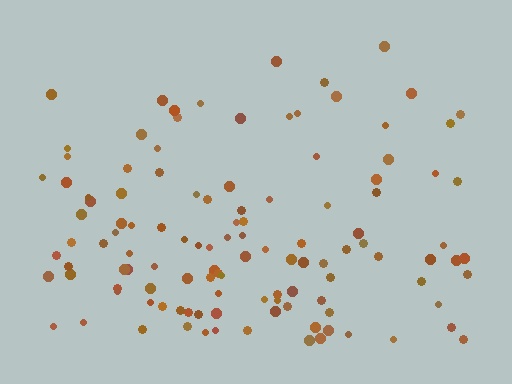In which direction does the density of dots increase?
From top to bottom, with the bottom side densest.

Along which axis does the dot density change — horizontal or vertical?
Vertical.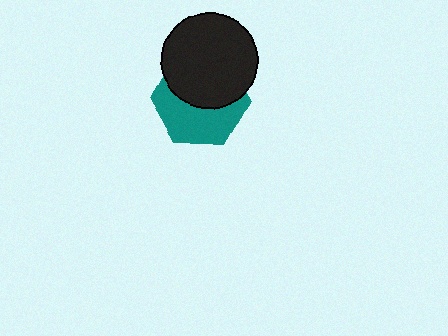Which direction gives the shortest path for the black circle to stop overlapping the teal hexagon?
Moving up gives the shortest separation.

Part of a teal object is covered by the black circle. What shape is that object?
It is a hexagon.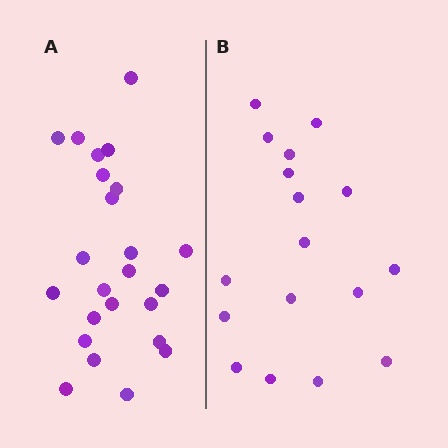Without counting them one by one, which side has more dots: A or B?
Region A (the left region) has more dots.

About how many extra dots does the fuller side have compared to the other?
Region A has roughly 8 or so more dots than region B.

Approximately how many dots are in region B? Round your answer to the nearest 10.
About 20 dots. (The exact count is 17, which rounds to 20.)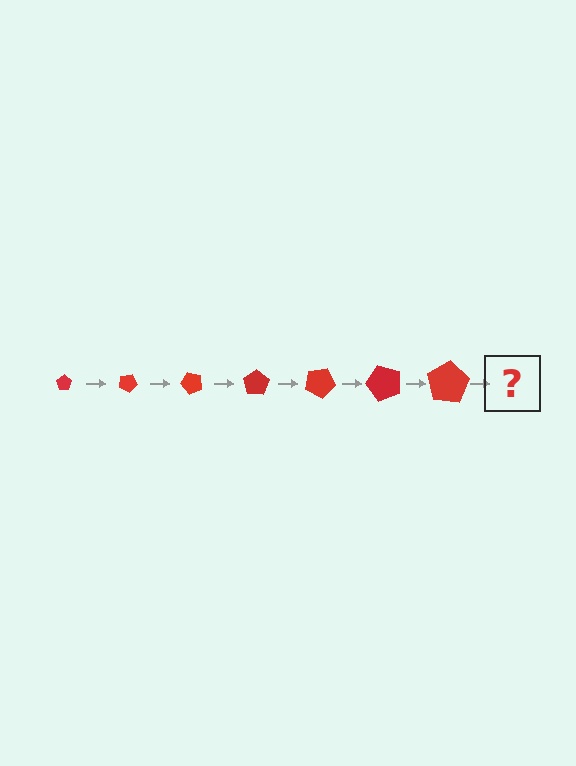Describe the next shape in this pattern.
It should be a pentagon, larger than the previous one and rotated 175 degrees from the start.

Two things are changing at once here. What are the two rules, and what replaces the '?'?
The two rules are that the pentagon grows larger each step and it rotates 25 degrees each step. The '?' should be a pentagon, larger than the previous one and rotated 175 degrees from the start.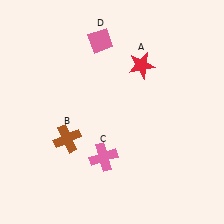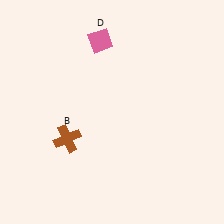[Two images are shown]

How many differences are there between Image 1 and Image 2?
There are 2 differences between the two images.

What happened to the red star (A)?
The red star (A) was removed in Image 2. It was in the top-right area of Image 1.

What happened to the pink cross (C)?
The pink cross (C) was removed in Image 2. It was in the bottom-left area of Image 1.